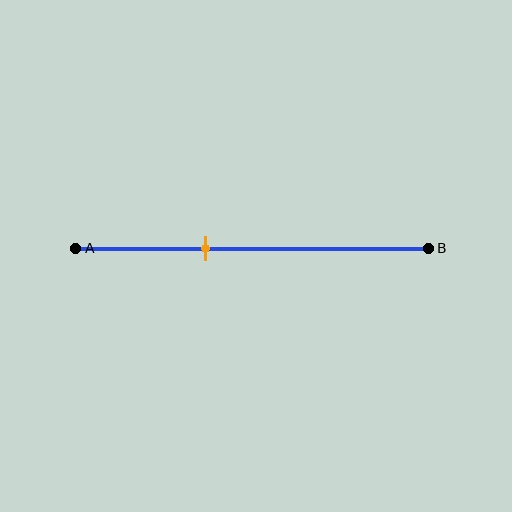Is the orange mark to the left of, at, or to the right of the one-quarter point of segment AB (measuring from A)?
The orange mark is to the right of the one-quarter point of segment AB.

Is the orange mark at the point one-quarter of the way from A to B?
No, the mark is at about 35% from A, not at the 25% one-quarter point.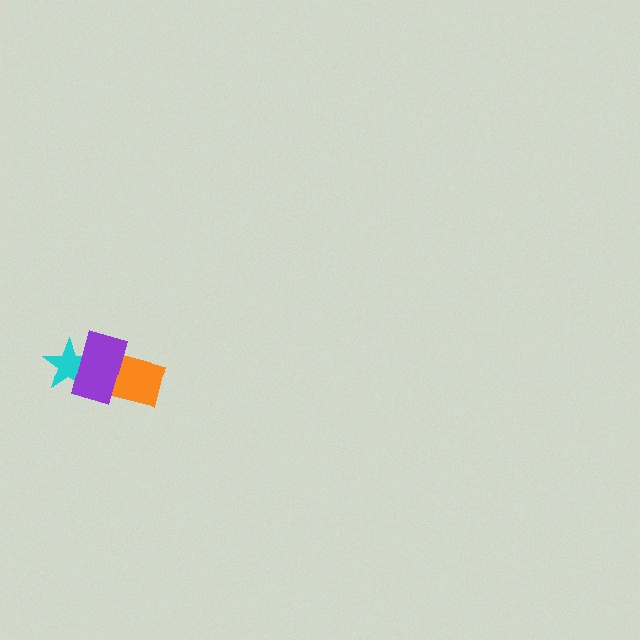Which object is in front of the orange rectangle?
The purple rectangle is in front of the orange rectangle.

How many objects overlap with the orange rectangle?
1 object overlaps with the orange rectangle.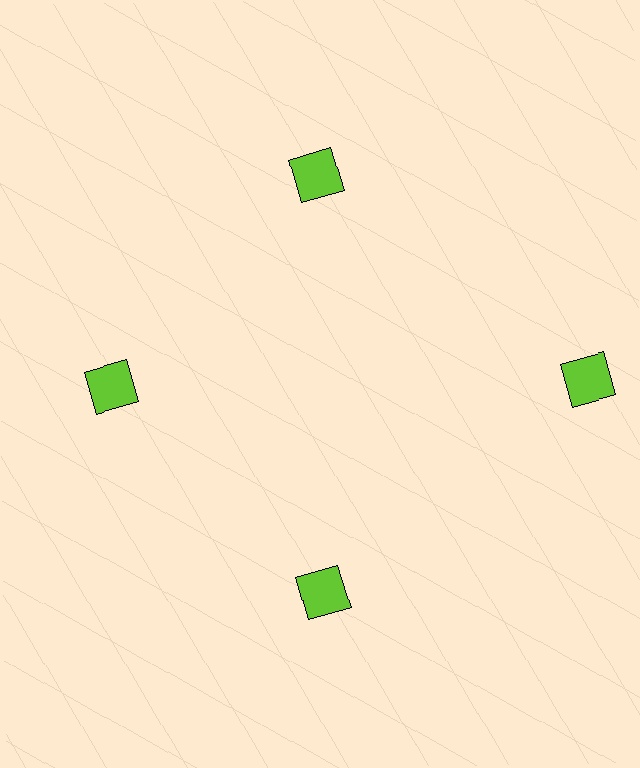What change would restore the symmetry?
The symmetry would be restored by moving it inward, back onto the ring so that all 4 squares sit at equal angles and equal distance from the center.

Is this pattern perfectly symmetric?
No. The 4 lime squares are arranged in a ring, but one element near the 3 o'clock position is pushed outward from the center, breaking the 4-fold rotational symmetry.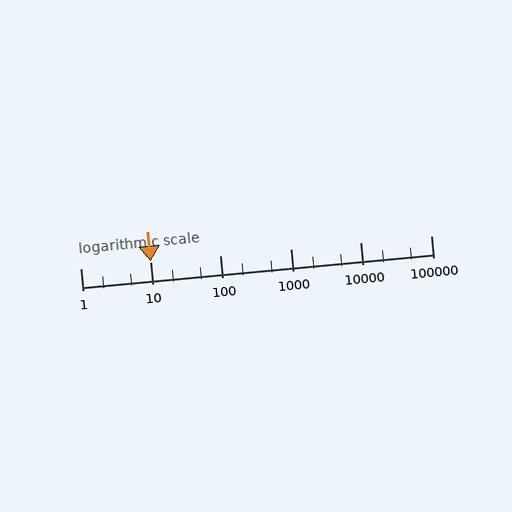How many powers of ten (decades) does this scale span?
The scale spans 5 decades, from 1 to 100000.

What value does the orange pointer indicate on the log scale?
The pointer indicates approximately 10.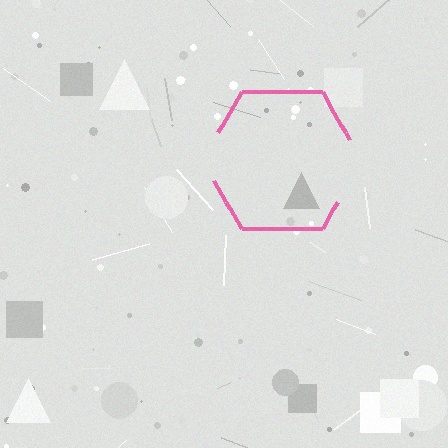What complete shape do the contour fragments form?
The contour fragments form a hexagon.